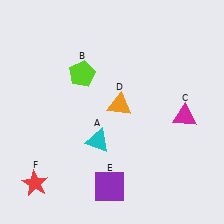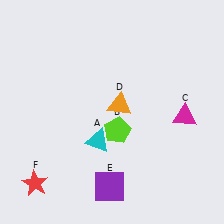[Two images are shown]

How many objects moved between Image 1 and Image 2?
1 object moved between the two images.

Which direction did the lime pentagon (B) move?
The lime pentagon (B) moved down.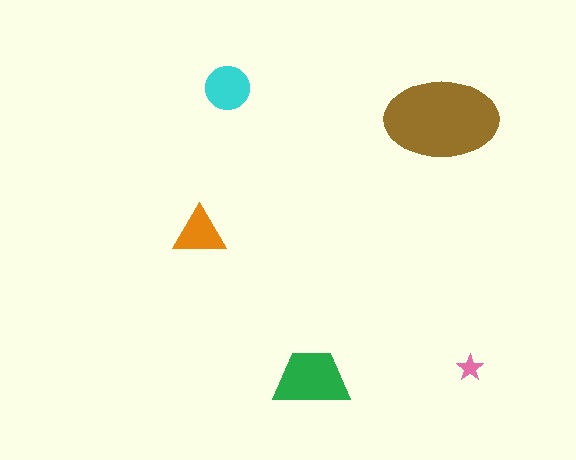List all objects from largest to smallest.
The brown ellipse, the green trapezoid, the cyan circle, the orange triangle, the pink star.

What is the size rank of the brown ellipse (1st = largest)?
1st.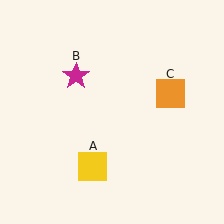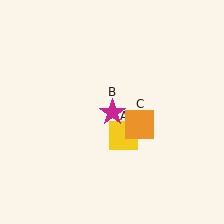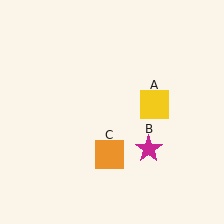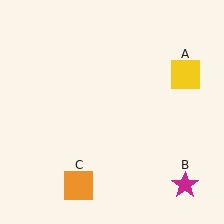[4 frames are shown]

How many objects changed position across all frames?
3 objects changed position: yellow square (object A), magenta star (object B), orange square (object C).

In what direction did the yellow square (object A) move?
The yellow square (object A) moved up and to the right.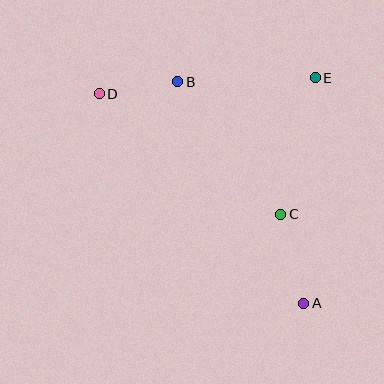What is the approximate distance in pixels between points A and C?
The distance between A and C is approximately 92 pixels.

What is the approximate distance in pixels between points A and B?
The distance between A and B is approximately 255 pixels.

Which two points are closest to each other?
Points B and D are closest to each other.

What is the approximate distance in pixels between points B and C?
The distance between B and C is approximately 168 pixels.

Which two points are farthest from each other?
Points A and D are farthest from each other.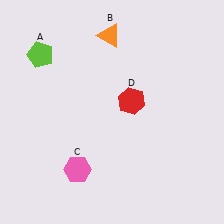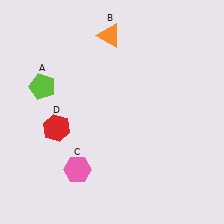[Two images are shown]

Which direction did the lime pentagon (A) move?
The lime pentagon (A) moved down.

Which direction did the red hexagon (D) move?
The red hexagon (D) moved left.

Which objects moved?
The objects that moved are: the lime pentagon (A), the red hexagon (D).